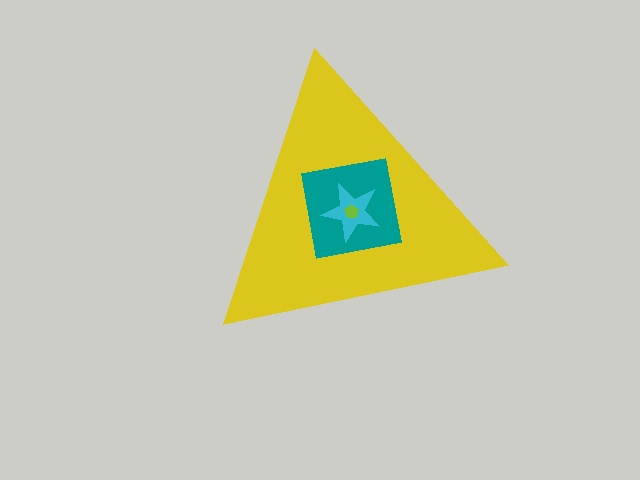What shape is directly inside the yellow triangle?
The teal square.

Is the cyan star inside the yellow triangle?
Yes.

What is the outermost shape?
The yellow triangle.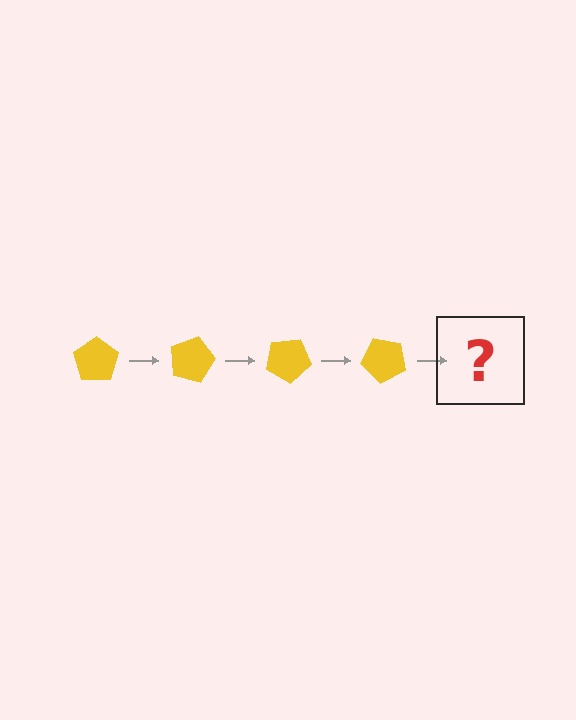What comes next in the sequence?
The next element should be a yellow pentagon rotated 60 degrees.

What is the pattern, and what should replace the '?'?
The pattern is that the pentagon rotates 15 degrees each step. The '?' should be a yellow pentagon rotated 60 degrees.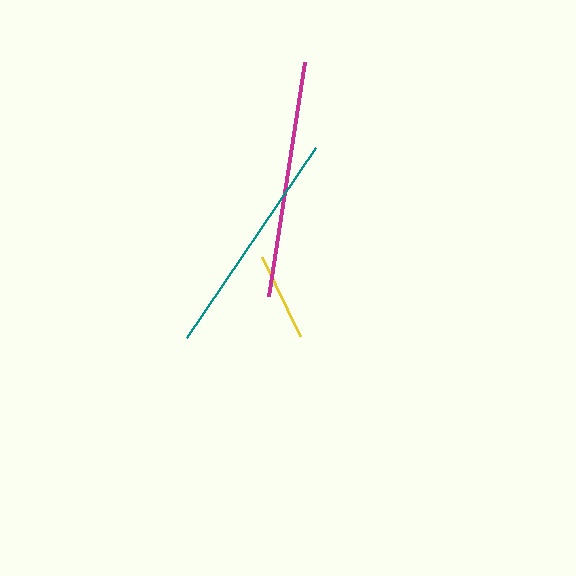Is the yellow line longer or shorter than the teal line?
The teal line is longer than the yellow line.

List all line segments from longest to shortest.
From longest to shortest: magenta, teal, yellow.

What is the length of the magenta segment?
The magenta segment is approximately 237 pixels long.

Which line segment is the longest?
The magenta line is the longest at approximately 237 pixels.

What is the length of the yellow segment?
The yellow segment is approximately 88 pixels long.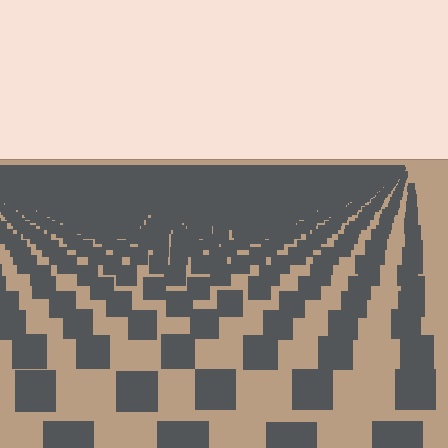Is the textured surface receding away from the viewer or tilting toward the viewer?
The surface is receding away from the viewer. Texture elements get smaller and denser toward the top.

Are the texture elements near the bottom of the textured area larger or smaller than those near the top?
Larger. Near the bottom, elements are closer to the viewer and appear at a bigger on-screen size.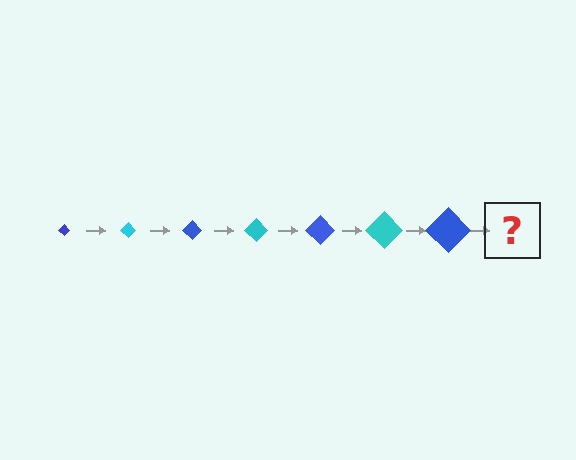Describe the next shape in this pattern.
It should be a cyan diamond, larger than the previous one.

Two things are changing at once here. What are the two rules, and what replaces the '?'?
The two rules are that the diamond grows larger each step and the color cycles through blue and cyan. The '?' should be a cyan diamond, larger than the previous one.